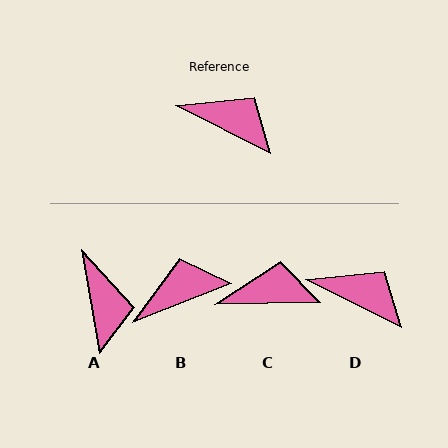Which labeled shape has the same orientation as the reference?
D.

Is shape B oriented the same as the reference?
No, it is off by about 48 degrees.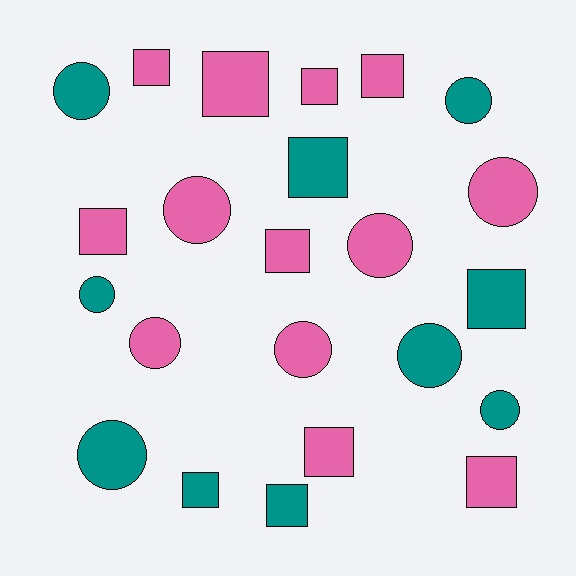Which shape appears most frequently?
Square, with 12 objects.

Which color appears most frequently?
Pink, with 13 objects.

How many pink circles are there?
There are 5 pink circles.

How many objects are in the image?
There are 23 objects.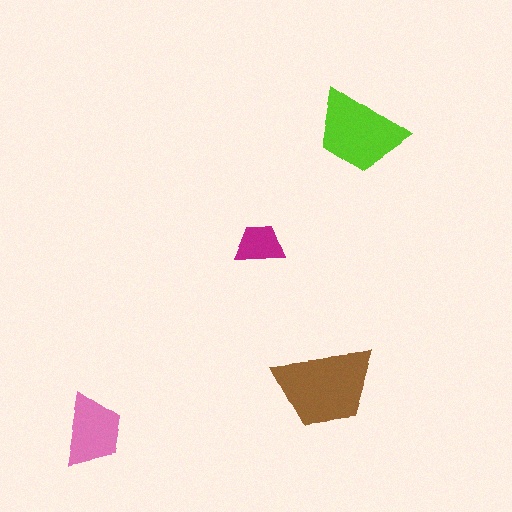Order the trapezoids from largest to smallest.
the brown one, the lime one, the pink one, the magenta one.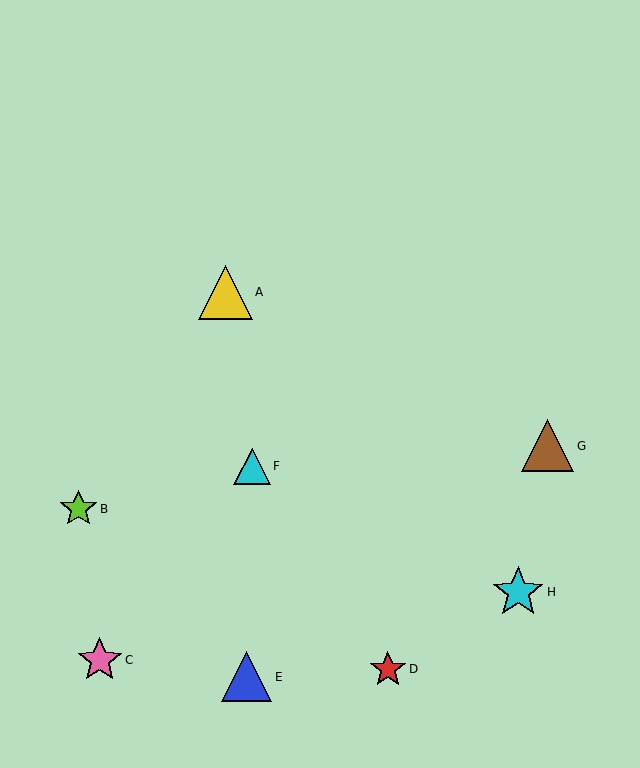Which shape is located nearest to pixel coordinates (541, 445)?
The brown triangle (labeled G) at (547, 446) is nearest to that location.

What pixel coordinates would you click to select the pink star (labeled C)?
Click at (100, 660) to select the pink star C.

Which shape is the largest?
The yellow triangle (labeled A) is the largest.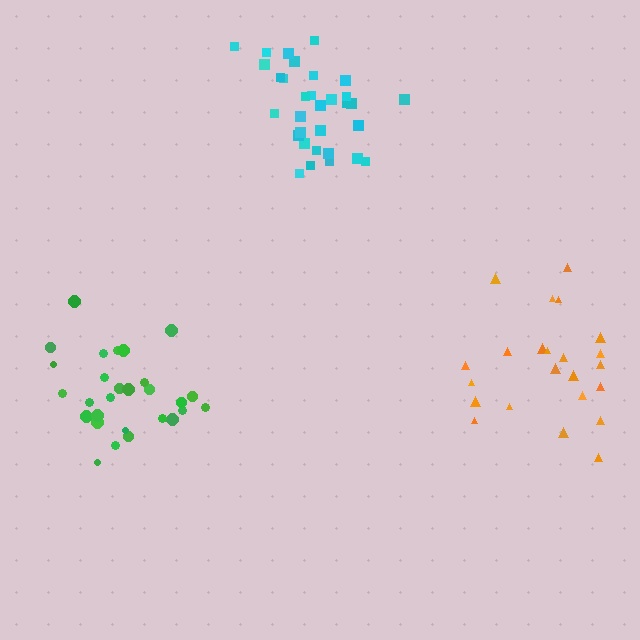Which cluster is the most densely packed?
Cyan.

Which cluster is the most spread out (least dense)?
Orange.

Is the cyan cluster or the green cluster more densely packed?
Cyan.